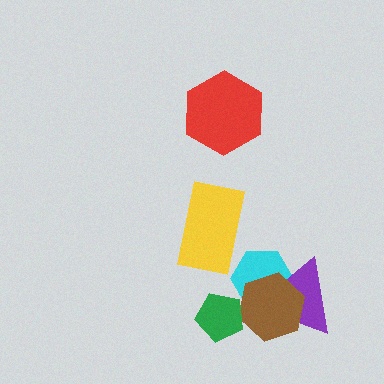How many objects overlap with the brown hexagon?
3 objects overlap with the brown hexagon.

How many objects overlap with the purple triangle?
2 objects overlap with the purple triangle.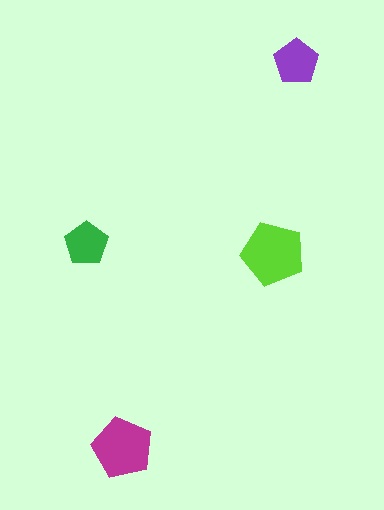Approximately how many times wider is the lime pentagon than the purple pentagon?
About 1.5 times wider.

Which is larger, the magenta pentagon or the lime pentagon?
The lime one.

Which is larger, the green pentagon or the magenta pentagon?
The magenta one.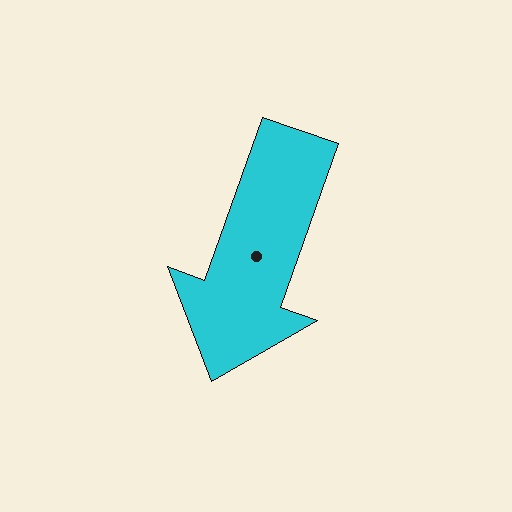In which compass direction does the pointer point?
South.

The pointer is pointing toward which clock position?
Roughly 7 o'clock.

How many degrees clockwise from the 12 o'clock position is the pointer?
Approximately 200 degrees.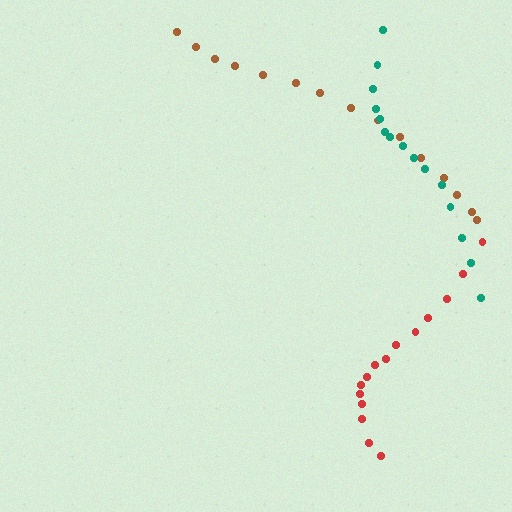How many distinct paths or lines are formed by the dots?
There are 3 distinct paths.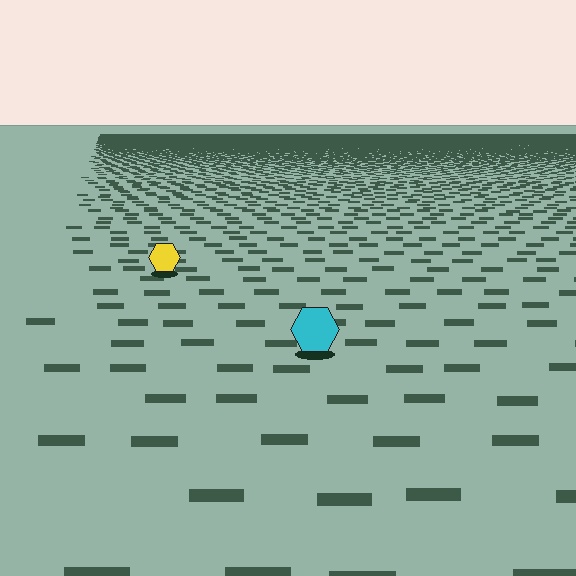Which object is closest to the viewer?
The cyan hexagon is closest. The texture marks near it are larger and more spread out.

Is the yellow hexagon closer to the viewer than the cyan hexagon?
No. The cyan hexagon is closer — you can tell from the texture gradient: the ground texture is coarser near it.